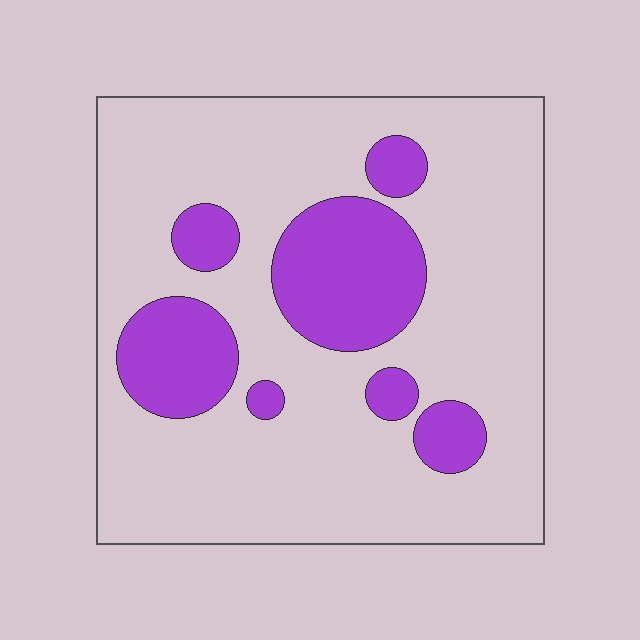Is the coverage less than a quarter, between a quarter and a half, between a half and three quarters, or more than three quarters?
Less than a quarter.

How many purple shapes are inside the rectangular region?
7.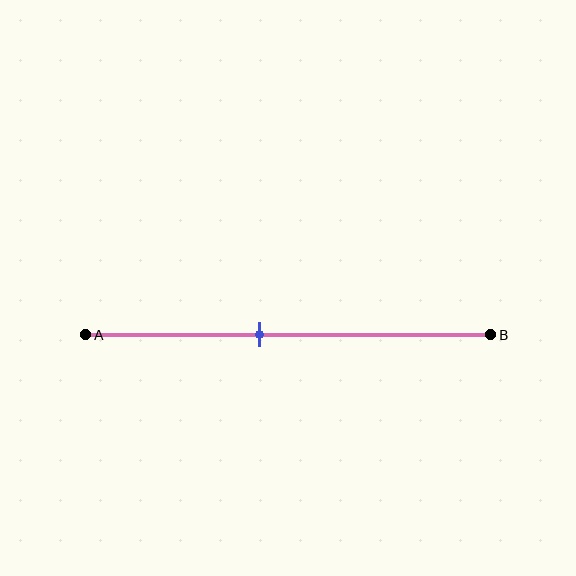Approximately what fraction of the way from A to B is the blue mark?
The blue mark is approximately 45% of the way from A to B.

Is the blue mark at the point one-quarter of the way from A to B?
No, the mark is at about 45% from A, not at the 25% one-quarter point.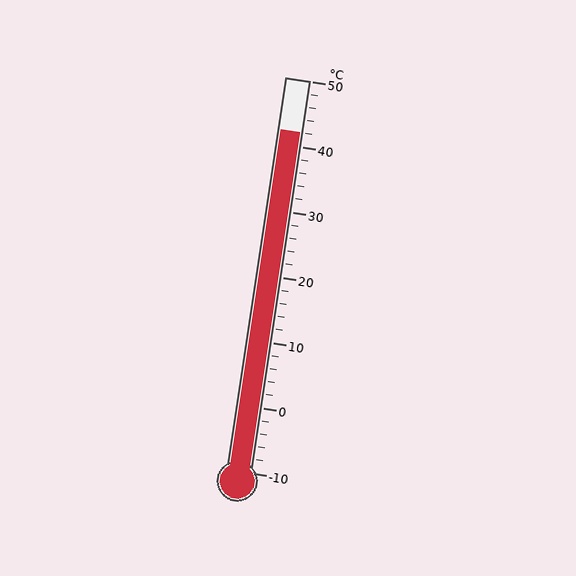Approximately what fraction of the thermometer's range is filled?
The thermometer is filled to approximately 85% of its range.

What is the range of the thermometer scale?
The thermometer scale ranges from -10°C to 50°C.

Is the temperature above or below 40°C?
The temperature is above 40°C.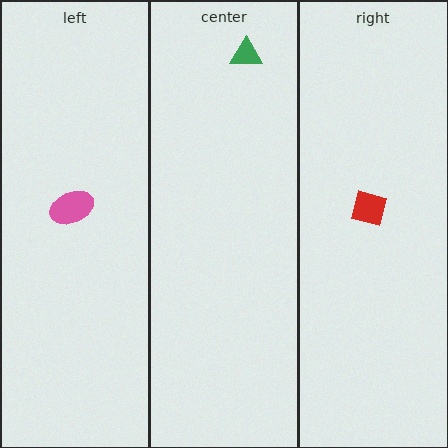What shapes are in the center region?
The green triangle.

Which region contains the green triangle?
The center region.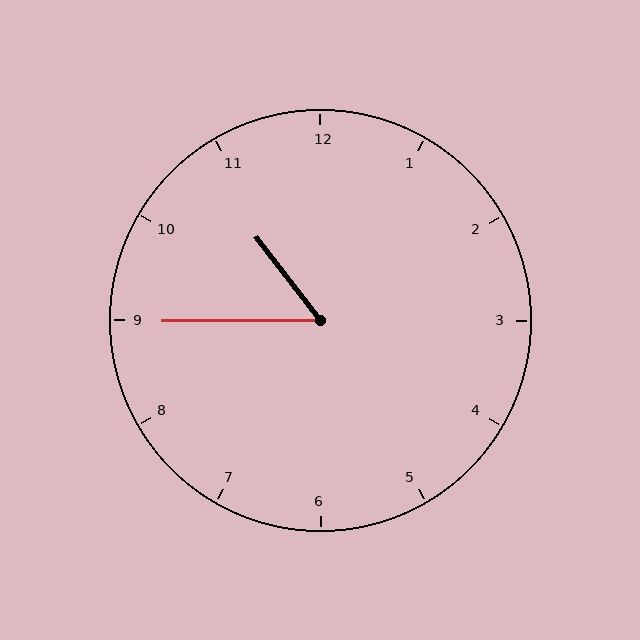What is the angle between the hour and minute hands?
Approximately 52 degrees.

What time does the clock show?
10:45.